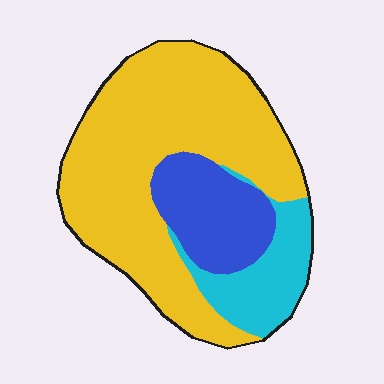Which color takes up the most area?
Yellow, at roughly 65%.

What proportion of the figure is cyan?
Cyan covers 16% of the figure.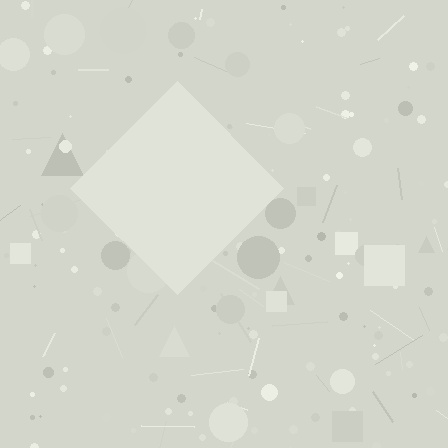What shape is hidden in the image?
A diamond is hidden in the image.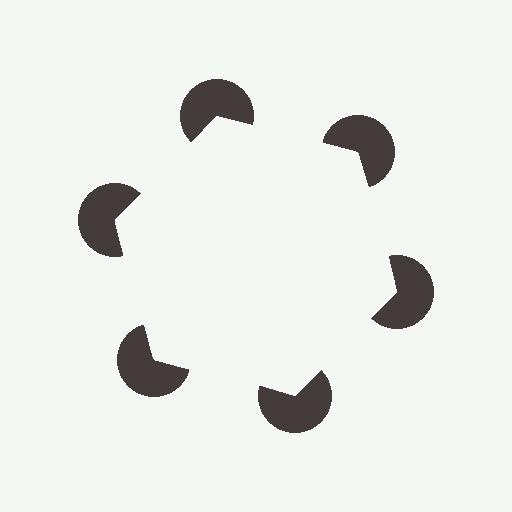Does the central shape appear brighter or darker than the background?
It typically appears slightly brighter than the background, even though no actual brightness change is drawn.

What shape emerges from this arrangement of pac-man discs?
An illusory hexagon — its edges are inferred from the aligned wedge cuts in the pac-man discs, not physically drawn.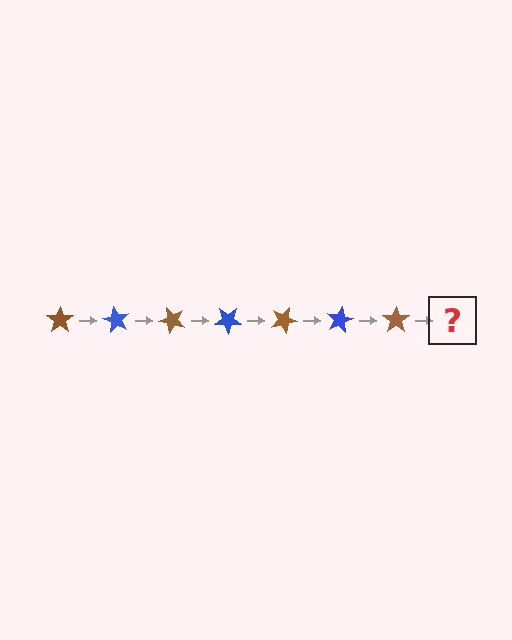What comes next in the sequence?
The next element should be a blue star, rotated 420 degrees from the start.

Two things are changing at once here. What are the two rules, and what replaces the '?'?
The two rules are that it rotates 60 degrees each step and the color cycles through brown and blue. The '?' should be a blue star, rotated 420 degrees from the start.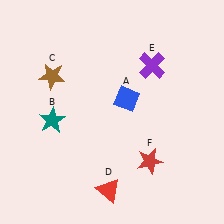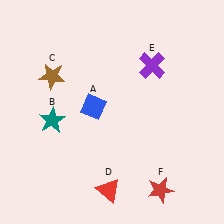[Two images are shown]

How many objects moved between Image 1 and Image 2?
2 objects moved between the two images.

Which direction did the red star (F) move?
The red star (F) moved down.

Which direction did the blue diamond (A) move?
The blue diamond (A) moved left.